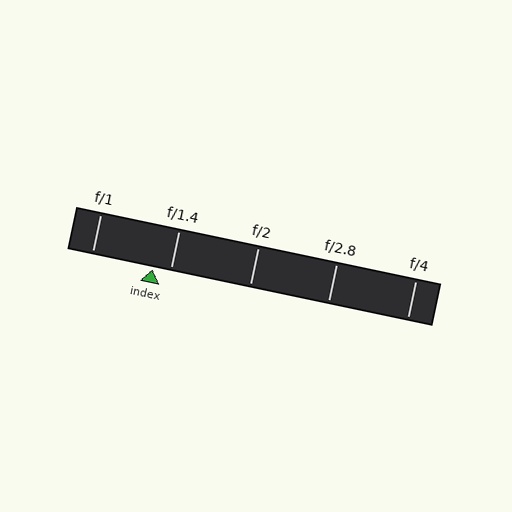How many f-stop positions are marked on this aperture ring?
There are 5 f-stop positions marked.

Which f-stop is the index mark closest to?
The index mark is closest to f/1.4.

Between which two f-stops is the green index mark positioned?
The index mark is between f/1 and f/1.4.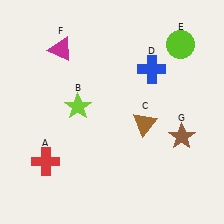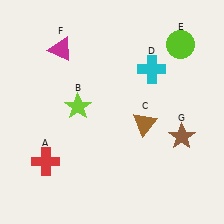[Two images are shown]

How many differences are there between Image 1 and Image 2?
There is 1 difference between the two images.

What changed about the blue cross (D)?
In Image 1, D is blue. In Image 2, it changed to cyan.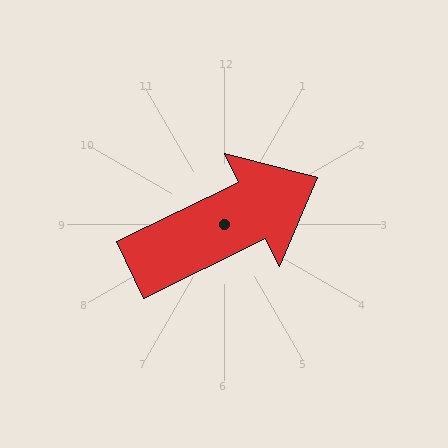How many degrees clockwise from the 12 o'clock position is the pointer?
Approximately 64 degrees.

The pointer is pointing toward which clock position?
Roughly 2 o'clock.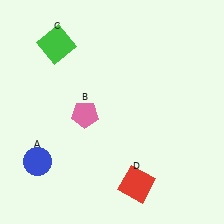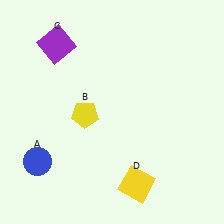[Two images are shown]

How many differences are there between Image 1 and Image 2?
There are 3 differences between the two images.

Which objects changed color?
B changed from pink to yellow. C changed from green to purple. D changed from red to yellow.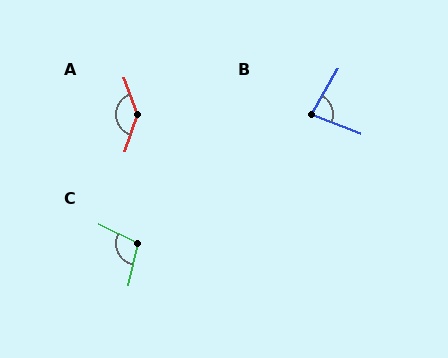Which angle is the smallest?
B, at approximately 81 degrees.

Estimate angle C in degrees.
Approximately 103 degrees.